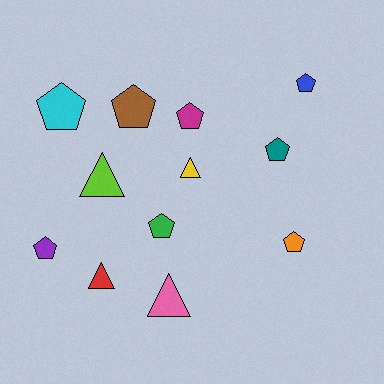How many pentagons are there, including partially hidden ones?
There are 8 pentagons.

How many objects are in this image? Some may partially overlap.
There are 12 objects.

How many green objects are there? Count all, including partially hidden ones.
There is 1 green object.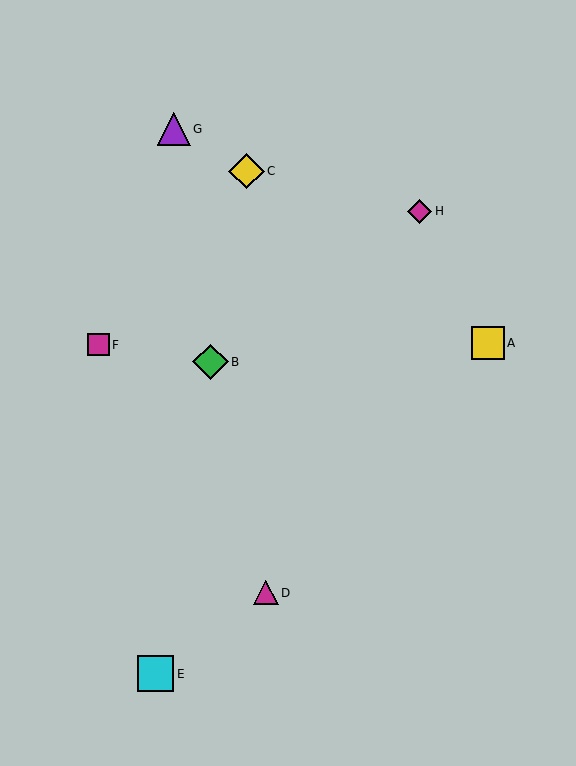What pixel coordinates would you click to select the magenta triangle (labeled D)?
Click at (266, 593) to select the magenta triangle D.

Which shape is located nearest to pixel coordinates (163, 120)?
The purple triangle (labeled G) at (174, 129) is nearest to that location.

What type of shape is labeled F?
Shape F is a magenta square.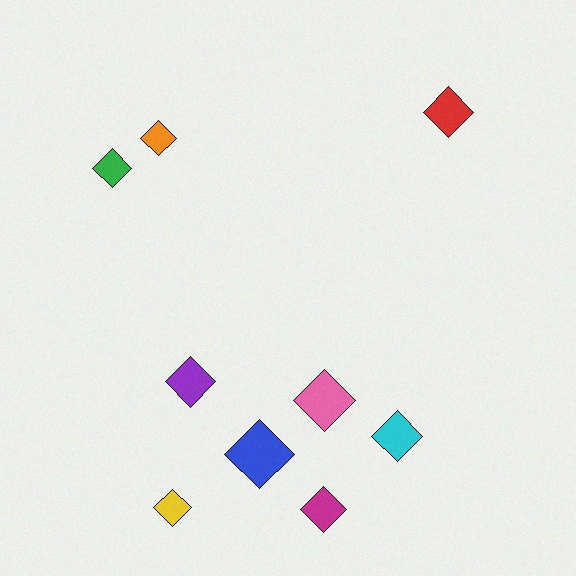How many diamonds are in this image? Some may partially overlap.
There are 9 diamonds.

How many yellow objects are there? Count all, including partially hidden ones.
There is 1 yellow object.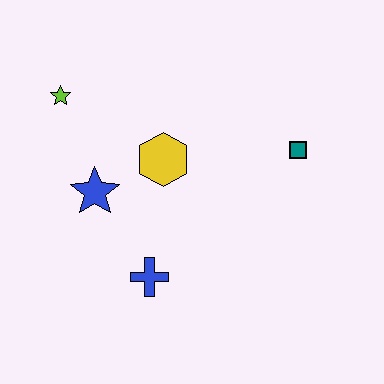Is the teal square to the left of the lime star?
No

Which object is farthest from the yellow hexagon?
The teal square is farthest from the yellow hexagon.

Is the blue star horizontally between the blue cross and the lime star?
Yes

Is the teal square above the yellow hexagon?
Yes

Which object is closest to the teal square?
The yellow hexagon is closest to the teal square.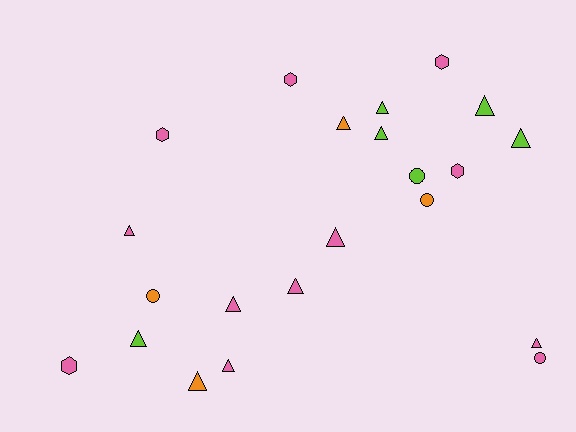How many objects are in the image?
There are 22 objects.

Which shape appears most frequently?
Triangle, with 13 objects.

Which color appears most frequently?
Pink, with 12 objects.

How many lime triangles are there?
There are 5 lime triangles.